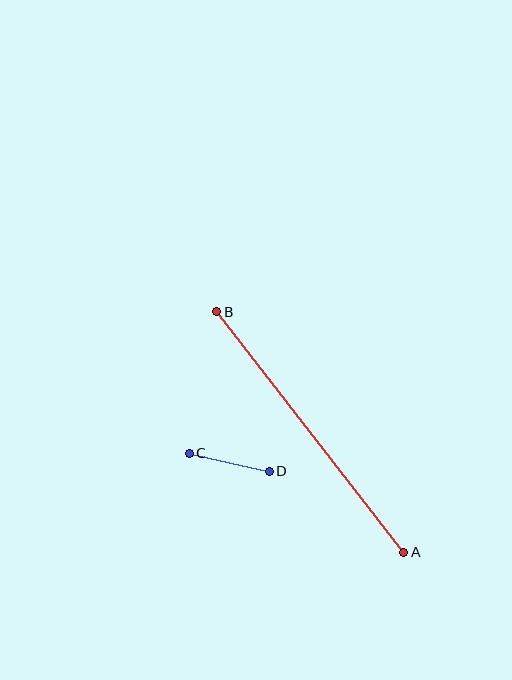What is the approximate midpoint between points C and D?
The midpoint is at approximately (229, 462) pixels.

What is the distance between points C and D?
The distance is approximately 82 pixels.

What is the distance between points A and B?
The distance is approximately 304 pixels.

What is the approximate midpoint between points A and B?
The midpoint is at approximately (310, 432) pixels.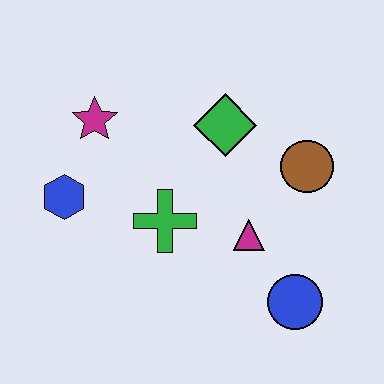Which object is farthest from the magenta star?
The blue circle is farthest from the magenta star.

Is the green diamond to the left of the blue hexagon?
No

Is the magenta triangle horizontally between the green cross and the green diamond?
No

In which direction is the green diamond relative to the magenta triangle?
The green diamond is above the magenta triangle.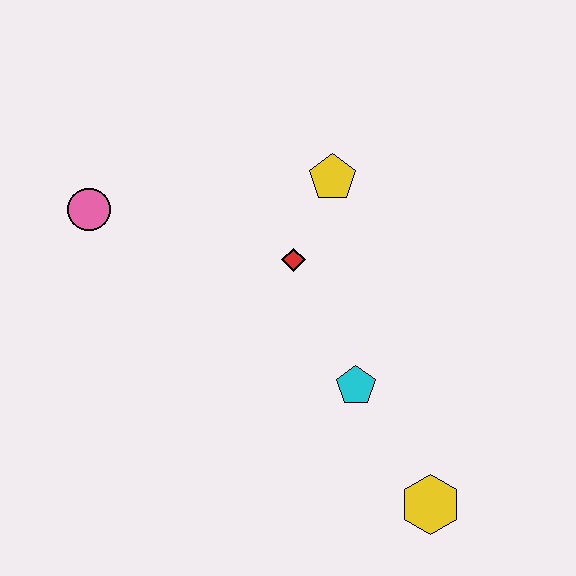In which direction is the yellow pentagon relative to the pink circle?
The yellow pentagon is to the right of the pink circle.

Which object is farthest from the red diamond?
The yellow hexagon is farthest from the red diamond.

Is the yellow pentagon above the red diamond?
Yes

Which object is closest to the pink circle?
The red diamond is closest to the pink circle.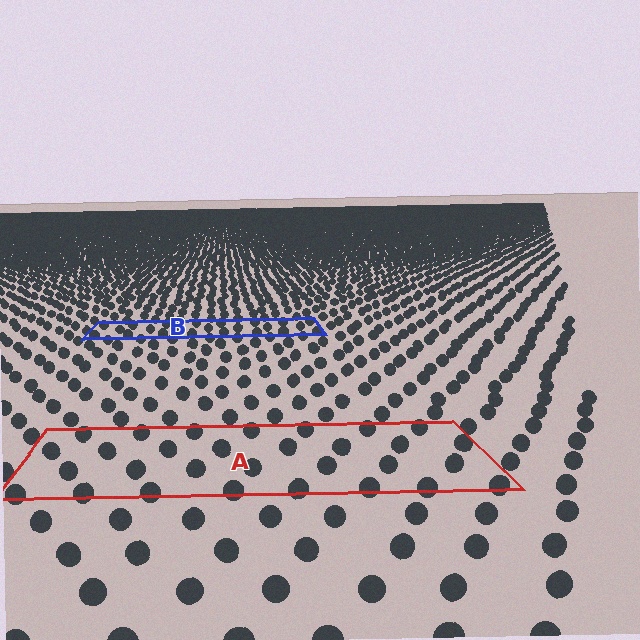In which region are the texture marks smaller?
The texture marks are smaller in region B, because it is farther away.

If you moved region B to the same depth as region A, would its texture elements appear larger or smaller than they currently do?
They would appear larger. At a closer depth, the same texture elements are projected at a bigger on-screen size.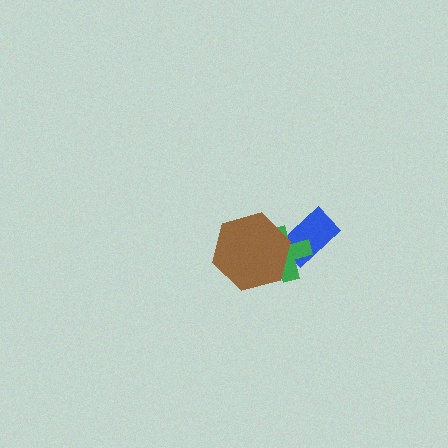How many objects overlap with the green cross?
2 objects overlap with the green cross.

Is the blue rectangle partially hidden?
Yes, it is partially covered by another shape.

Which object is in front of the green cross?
The brown hexagon is in front of the green cross.